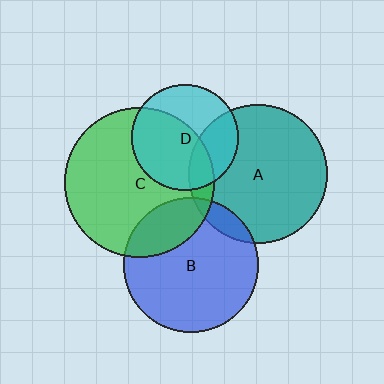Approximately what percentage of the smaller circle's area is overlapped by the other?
Approximately 30%.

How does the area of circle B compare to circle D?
Approximately 1.6 times.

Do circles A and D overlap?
Yes.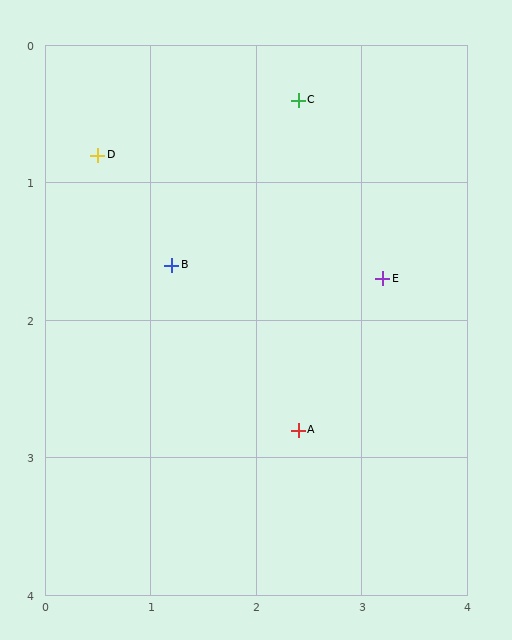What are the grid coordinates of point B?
Point B is at approximately (1.2, 1.6).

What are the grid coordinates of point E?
Point E is at approximately (3.2, 1.7).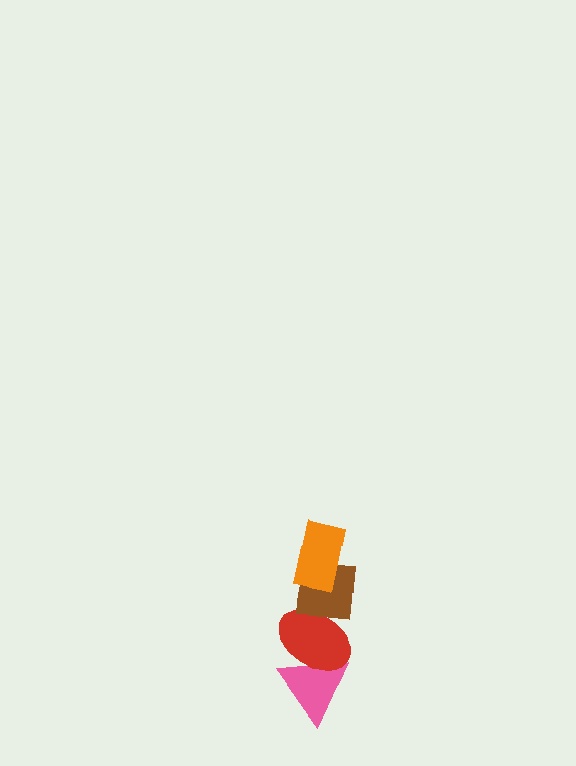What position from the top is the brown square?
The brown square is 2nd from the top.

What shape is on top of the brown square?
The orange rectangle is on top of the brown square.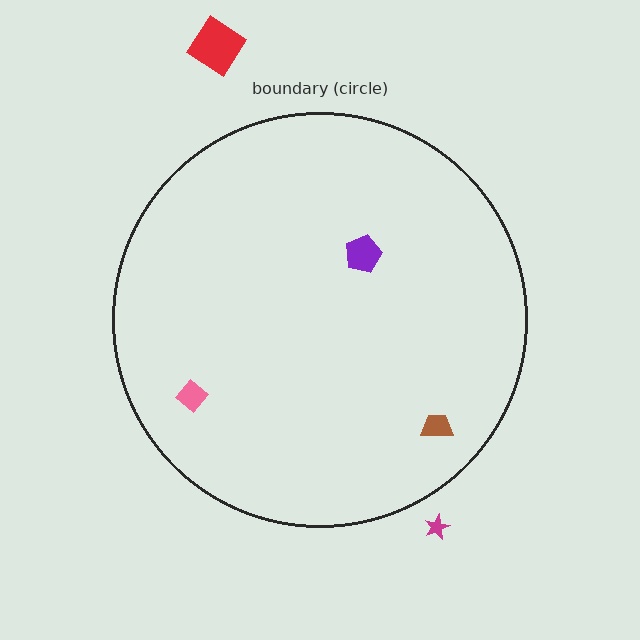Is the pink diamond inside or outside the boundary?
Inside.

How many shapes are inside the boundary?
3 inside, 2 outside.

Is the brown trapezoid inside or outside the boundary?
Inside.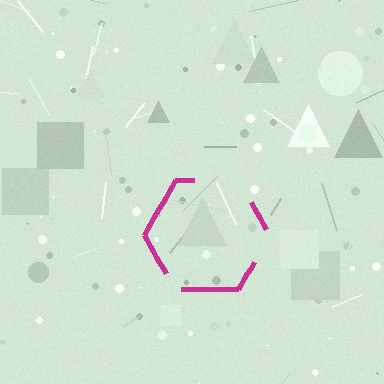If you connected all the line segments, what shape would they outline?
They would outline a hexagon.